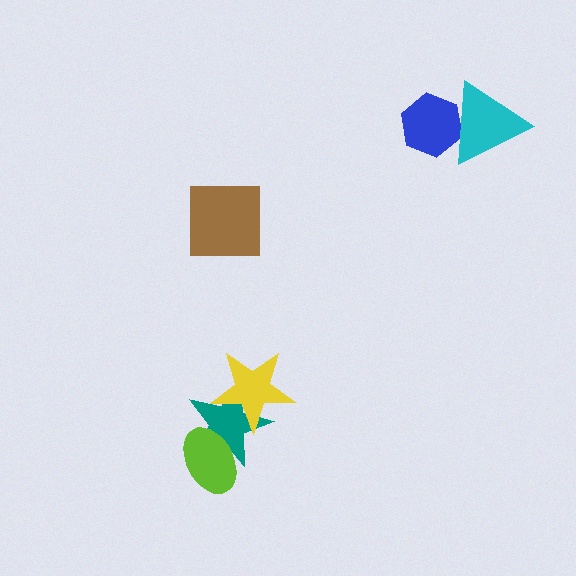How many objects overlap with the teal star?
2 objects overlap with the teal star.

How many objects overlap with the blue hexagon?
1 object overlaps with the blue hexagon.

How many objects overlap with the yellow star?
1 object overlaps with the yellow star.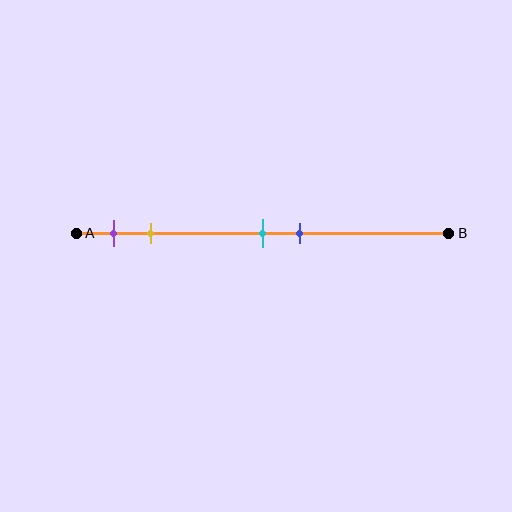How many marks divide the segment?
There are 4 marks dividing the segment.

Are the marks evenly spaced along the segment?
No, the marks are not evenly spaced.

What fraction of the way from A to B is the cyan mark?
The cyan mark is approximately 50% (0.5) of the way from A to B.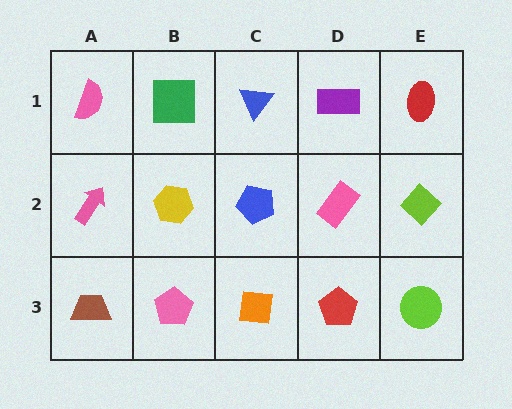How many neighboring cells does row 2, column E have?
3.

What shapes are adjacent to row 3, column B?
A yellow hexagon (row 2, column B), a brown trapezoid (row 3, column A), an orange square (row 3, column C).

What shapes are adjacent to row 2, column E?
A red ellipse (row 1, column E), a lime circle (row 3, column E), a pink rectangle (row 2, column D).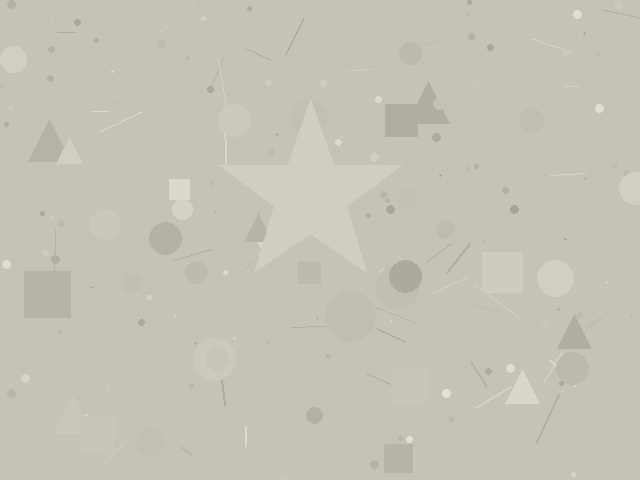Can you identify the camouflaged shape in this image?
The camouflaged shape is a star.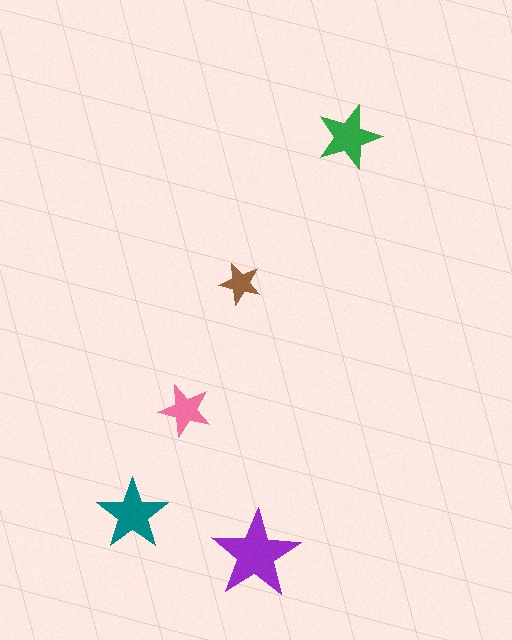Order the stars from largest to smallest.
the purple one, the teal one, the green one, the pink one, the brown one.